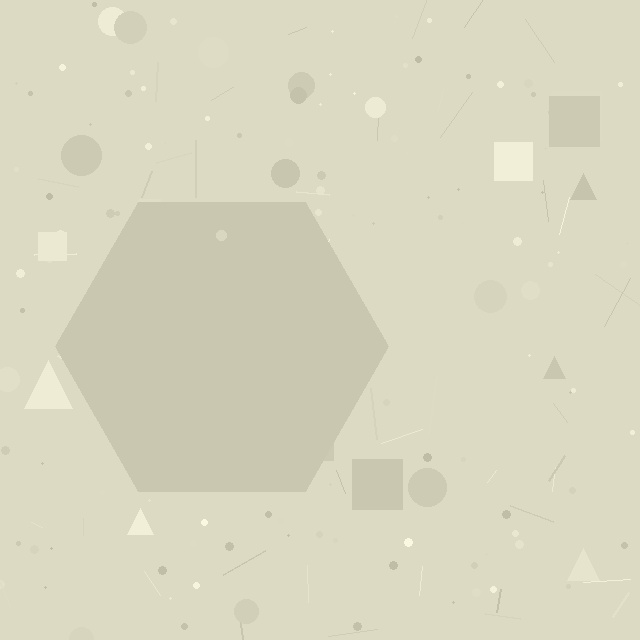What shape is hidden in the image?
A hexagon is hidden in the image.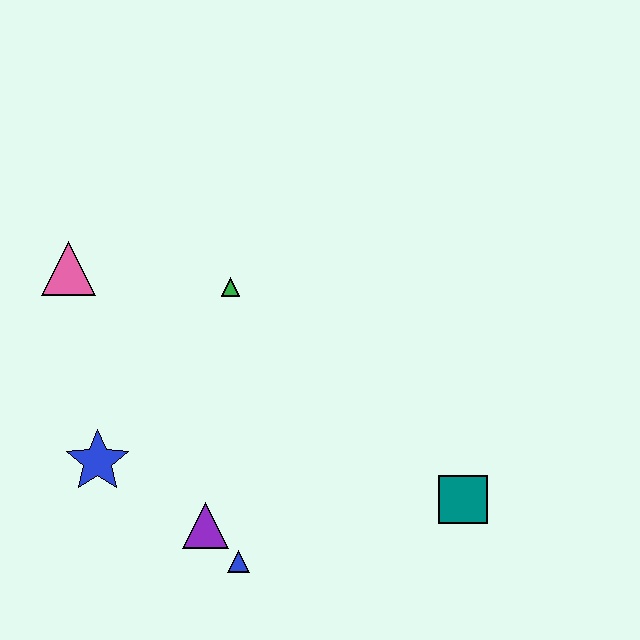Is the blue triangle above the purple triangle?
No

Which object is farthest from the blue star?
The teal square is farthest from the blue star.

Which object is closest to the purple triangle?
The blue triangle is closest to the purple triangle.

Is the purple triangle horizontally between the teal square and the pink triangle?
Yes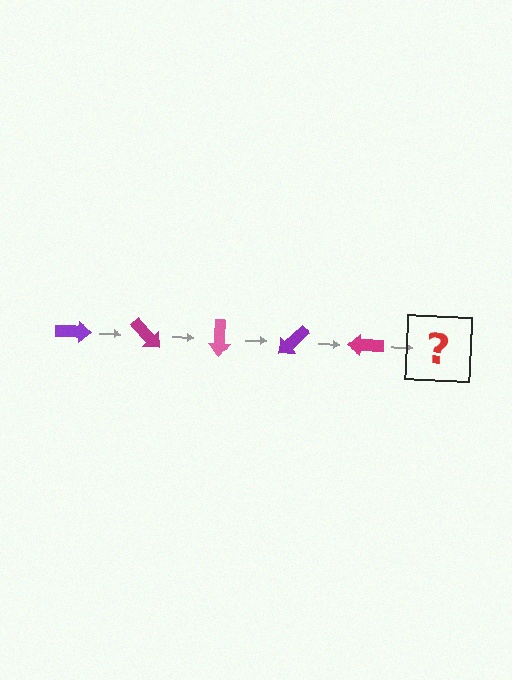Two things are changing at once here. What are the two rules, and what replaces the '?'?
The two rules are that it rotates 45 degrees each step and the color cycles through purple, magenta, and pink. The '?' should be a pink arrow, rotated 225 degrees from the start.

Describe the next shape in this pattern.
It should be a pink arrow, rotated 225 degrees from the start.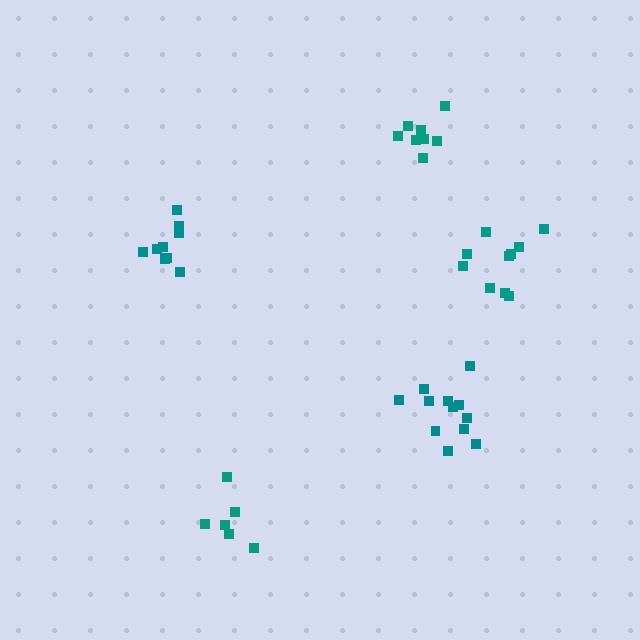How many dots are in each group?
Group 1: 12 dots, Group 2: 9 dots, Group 3: 10 dots, Group 4: 8 dots, Group 5: 6 dots (45 total).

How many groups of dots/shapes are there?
There are 5 groups.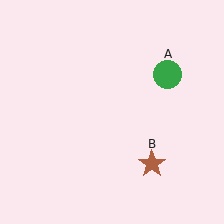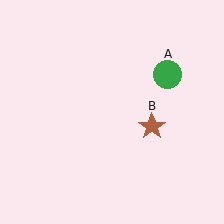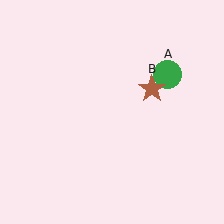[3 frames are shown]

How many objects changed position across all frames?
1 object changed position: brown star (object B).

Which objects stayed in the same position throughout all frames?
Green circle (object A) remained stationary.